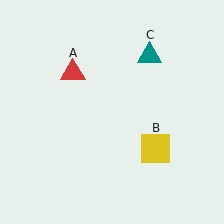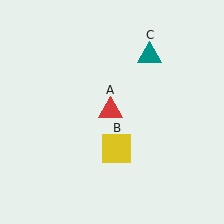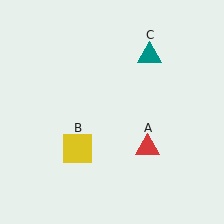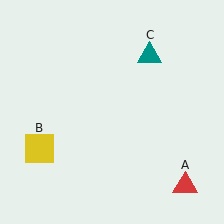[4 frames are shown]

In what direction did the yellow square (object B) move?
The yellow square (object B) moved left.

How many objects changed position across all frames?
2 objects changed position: red triangle (object A), yellow square (object B).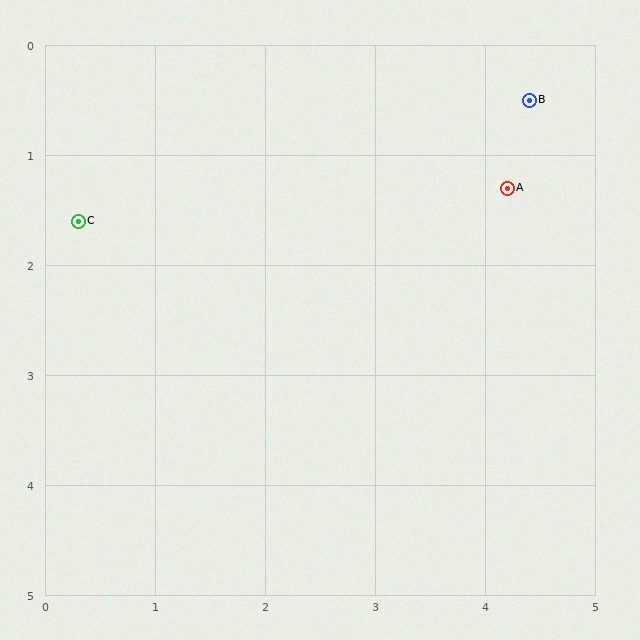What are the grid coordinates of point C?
Point C is at approximately (0.3, 1.6).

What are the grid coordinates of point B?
Point B is at approximately (4.4, 0.5).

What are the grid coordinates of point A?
Point A is at approximately (4.2, 1.3).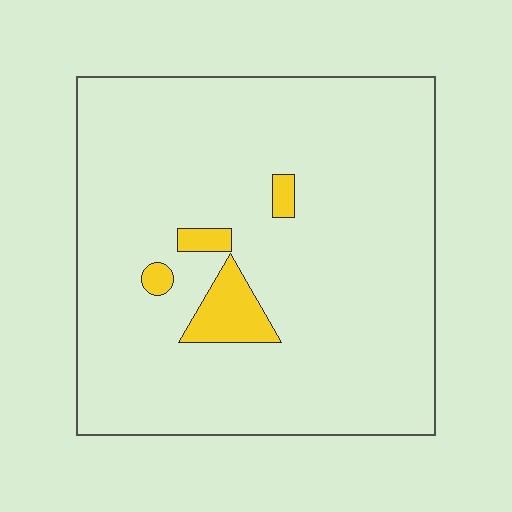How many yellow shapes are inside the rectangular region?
4.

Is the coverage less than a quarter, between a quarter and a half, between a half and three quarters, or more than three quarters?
Less than a quarter.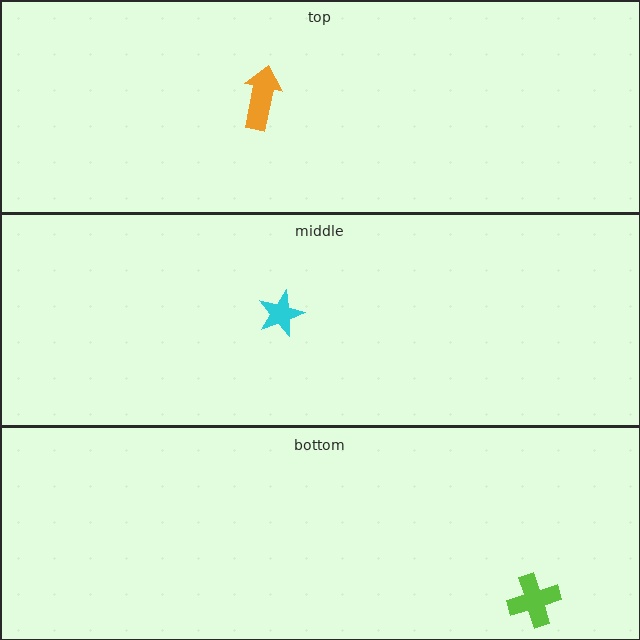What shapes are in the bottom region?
The lime cross.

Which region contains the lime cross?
The bottom region.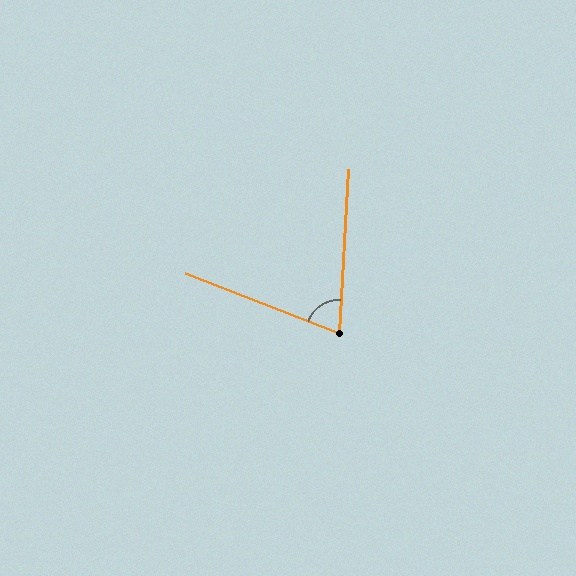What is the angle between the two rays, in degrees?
Approximately 72 degrees.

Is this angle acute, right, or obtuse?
It is acute.